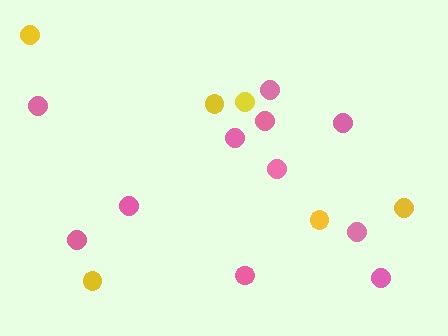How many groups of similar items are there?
There are 2 groups: one group of yellow circles (6) and one group of pink circles (11).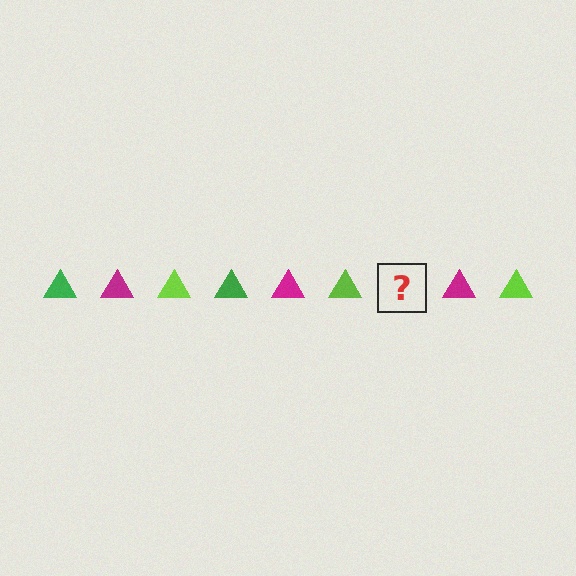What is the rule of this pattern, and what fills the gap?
The rule is that the pattern cycles through green, magenta, lime triangles. The gap should be filled with a green triangle.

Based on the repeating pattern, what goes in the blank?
The blank should be a green triangle.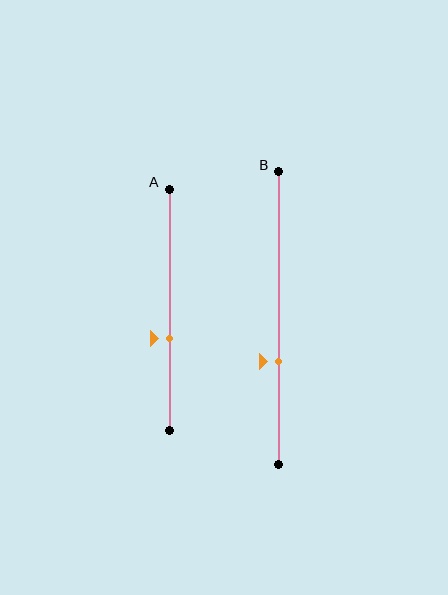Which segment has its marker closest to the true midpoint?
Segment A has its marker closest to the true midpoint.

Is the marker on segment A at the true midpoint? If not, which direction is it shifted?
No, the marker on segment A is shifted downward by about 12% of the segment length.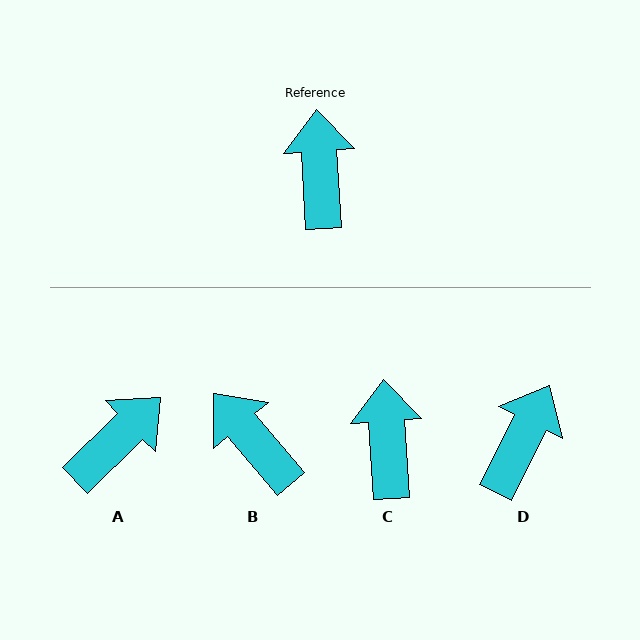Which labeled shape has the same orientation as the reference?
C.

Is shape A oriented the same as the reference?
No, it is off by about 49 degrees.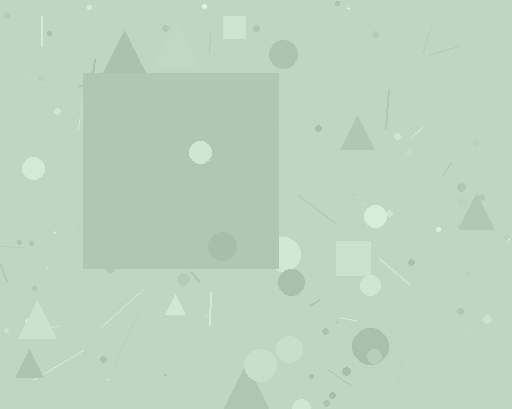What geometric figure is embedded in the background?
A square is embedded in the background.